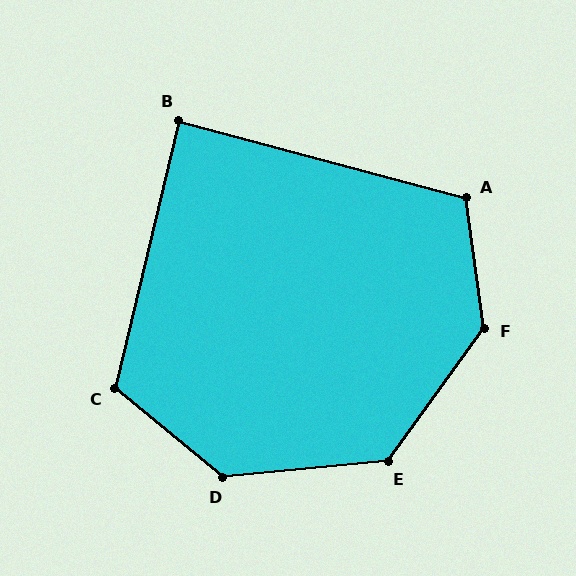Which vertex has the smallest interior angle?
B, at approximately 88 degrees.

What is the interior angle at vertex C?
Approximately 116 degrees (obtuse).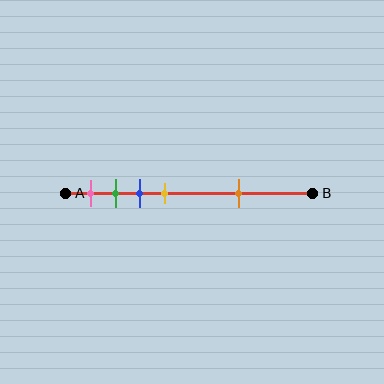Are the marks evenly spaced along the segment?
No, the marks are not evenly spaced.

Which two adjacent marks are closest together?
The green and blue marks are the closest adjacent pair.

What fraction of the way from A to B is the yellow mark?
The yellow mark is approximately 40% (0.4) of the way from A to B.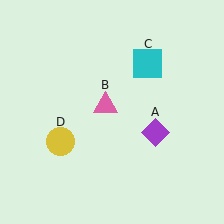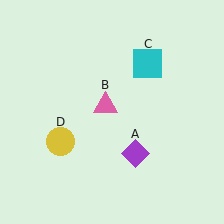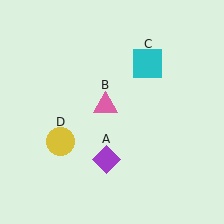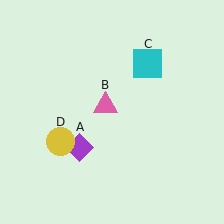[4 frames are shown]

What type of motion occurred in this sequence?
The purple diamond (object A) rotated clockwise around the center of the scene.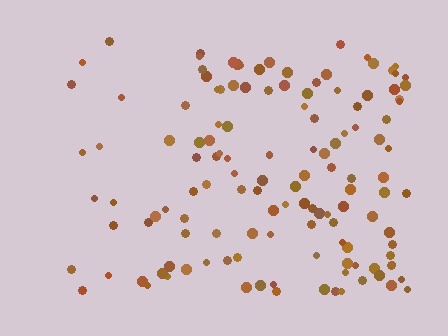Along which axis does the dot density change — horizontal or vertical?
Horizontal.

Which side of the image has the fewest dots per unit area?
The left.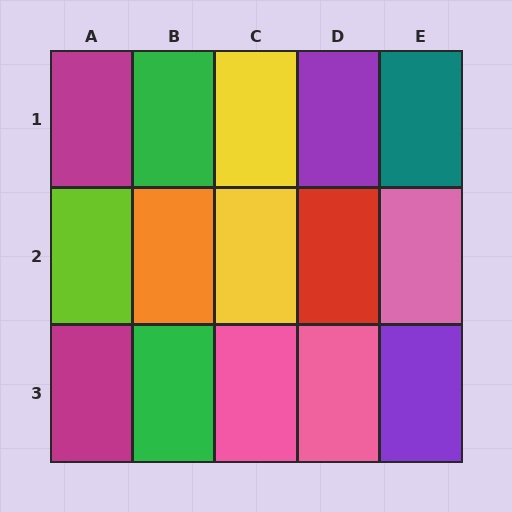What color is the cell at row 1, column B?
Green.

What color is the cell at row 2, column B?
Orange.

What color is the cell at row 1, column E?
Teal.